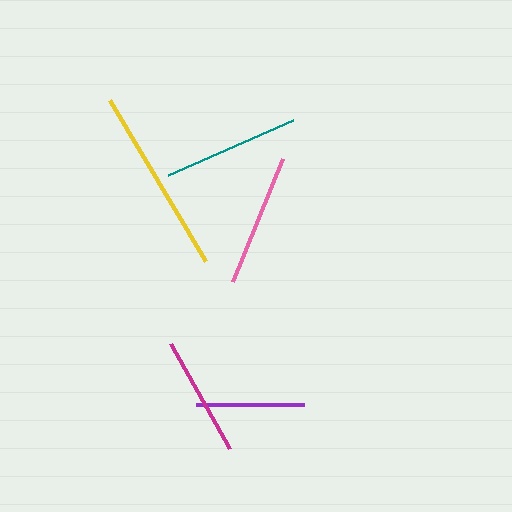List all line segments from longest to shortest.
From longest to shortest: yellow, teal, pink, magenta, purple.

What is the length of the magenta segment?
The magenta segment is approximately 120 pixels long.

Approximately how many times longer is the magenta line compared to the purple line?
The magenta line is approximately 1.1 times the length of the purple line.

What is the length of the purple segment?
The purple segment is approximately 108 pixels long.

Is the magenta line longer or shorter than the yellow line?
The yellow line is longer than the magenta line.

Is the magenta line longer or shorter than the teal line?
The teal line is longer than the magenta line.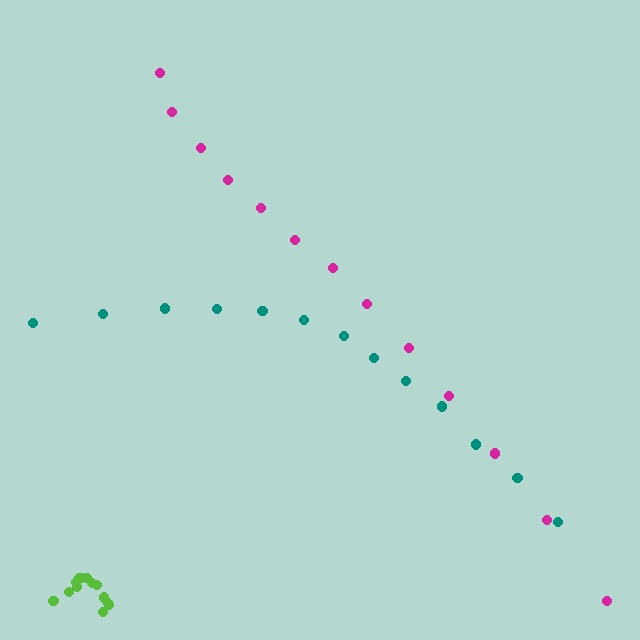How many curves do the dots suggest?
There are 3 distinct paths.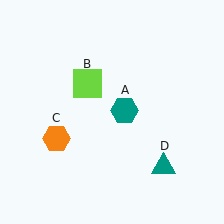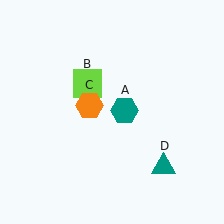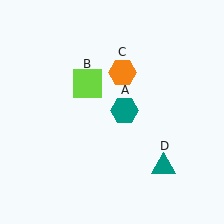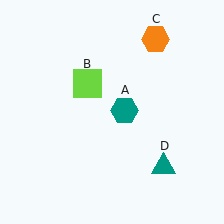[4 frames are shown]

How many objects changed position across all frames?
1 object changed position: orange hexagon (object C).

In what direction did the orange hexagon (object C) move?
The orange hexagon (object C) moved up and to the right.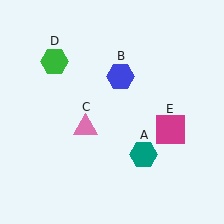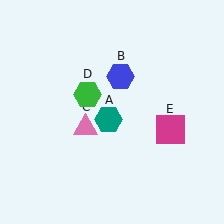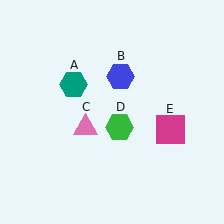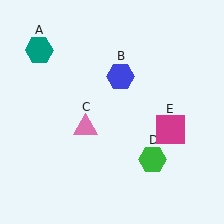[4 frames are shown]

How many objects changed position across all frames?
2 objects changed position: teal hexagon (object A), green hexagon (object D).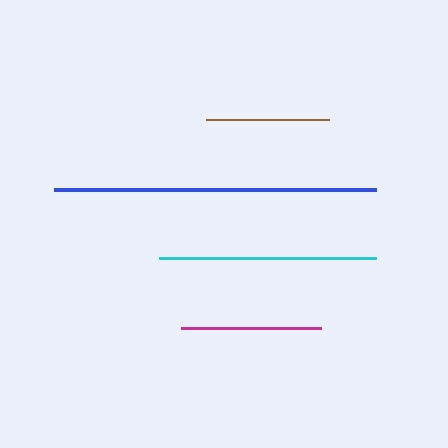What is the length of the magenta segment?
The magenta segment is approximately 140 pixels long.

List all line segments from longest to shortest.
From longest to shortest: blue, cyan, magenta, brown.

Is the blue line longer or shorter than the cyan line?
The blue line is longer than the cyan line.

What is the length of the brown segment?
The brown segment is approximately 123 pixels long.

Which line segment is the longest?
The blue line is the longest at approximately 322 pixels.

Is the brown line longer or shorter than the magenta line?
The magenta line is longer than the brown line.